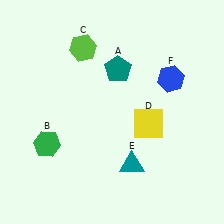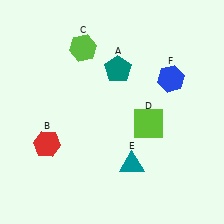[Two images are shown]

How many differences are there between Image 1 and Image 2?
There are 2 differences between the two images.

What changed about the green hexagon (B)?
In Image 1, B is green. In Image 2, it changed to red.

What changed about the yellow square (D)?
In Image 1, D is yellow. In Image 2, it changed to lime.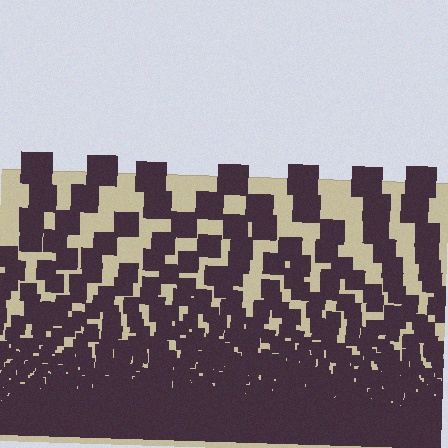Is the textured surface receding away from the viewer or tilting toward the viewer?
The surface appears to tilt toward the viewer. Texture elements get larger and sparser toward the top.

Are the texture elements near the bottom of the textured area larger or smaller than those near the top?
Smaller. The gradient is inverted — elements near the bottom are smaller and denser.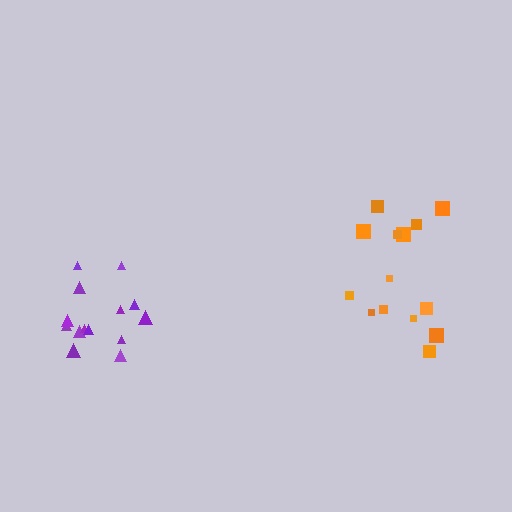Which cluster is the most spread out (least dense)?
Orange.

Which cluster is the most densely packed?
Purple.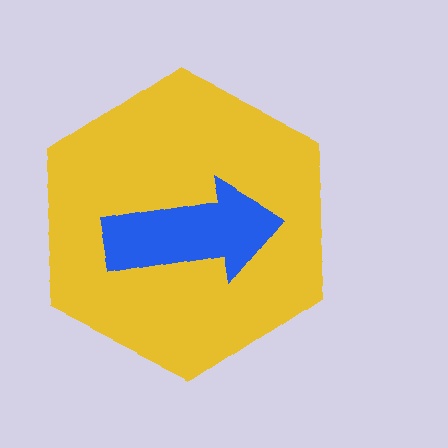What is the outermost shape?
The yellow hexagon.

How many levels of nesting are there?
2.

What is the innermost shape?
The blue arrow.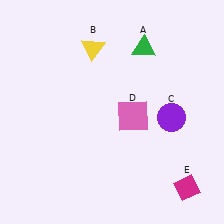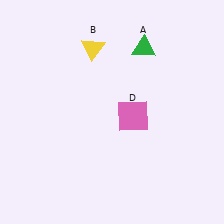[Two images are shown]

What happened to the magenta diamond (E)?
The magenta diamond (E) was removed in Image 2. It was in the bottom-right area of Image 1.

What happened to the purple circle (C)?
The purple circle (C) was removed in Image 2. It was in the bottom-right area of Image 1.